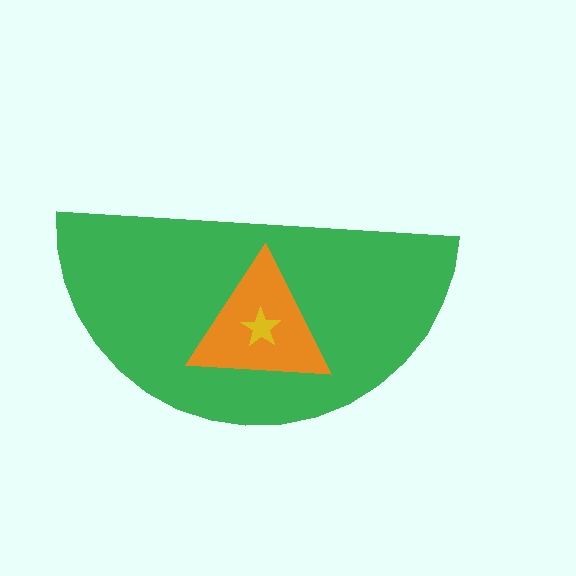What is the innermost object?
The yellow star.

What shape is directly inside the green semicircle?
The orange triangle.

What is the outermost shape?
The green semicircle.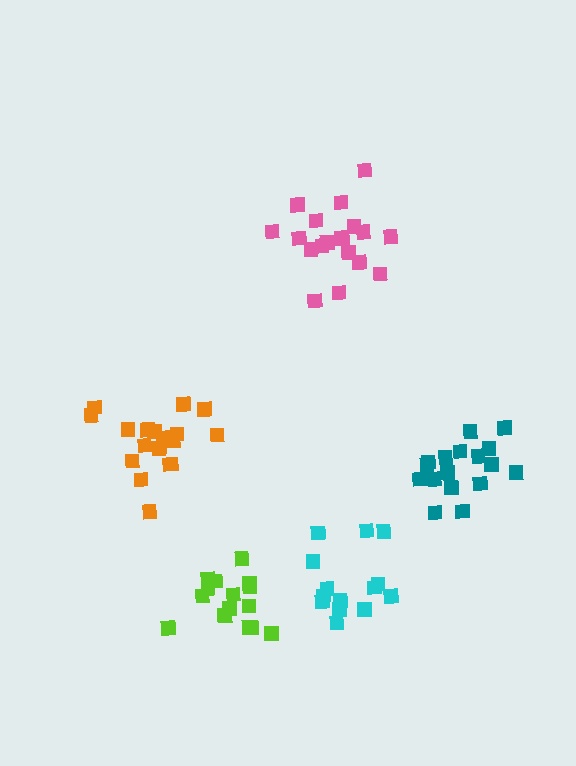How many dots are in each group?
Group 1: 19 dots, Group 2: 16 dots, Group 3: 18 dots, Group 4: 14 dots, Group 5: 17 dots (84 total).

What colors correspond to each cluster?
The clusters are colored: orange, lime, pink, cyan, teal.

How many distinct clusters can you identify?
There are 5 distinct clusters.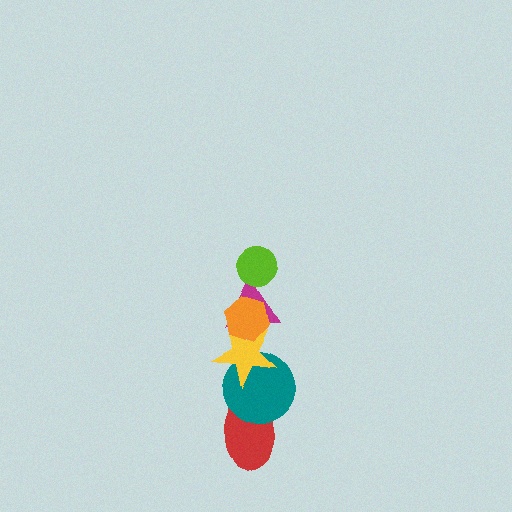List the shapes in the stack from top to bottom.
From top to bottom: the lime circle, the orange hexagon, the magenta triangle, the yellow star, the teal circle, the red ellipse.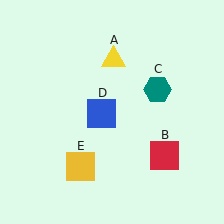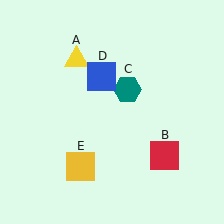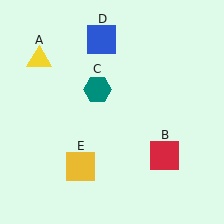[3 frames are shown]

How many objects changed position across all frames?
3 objects changed position: yellow triangle (object A), teal hexagon (object C), blue square (object D).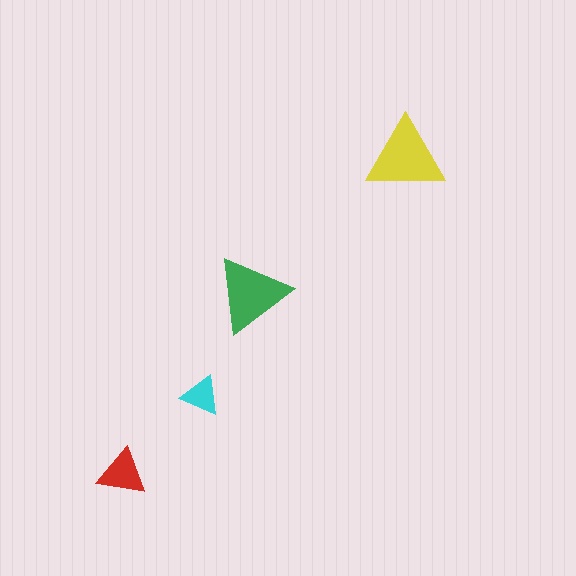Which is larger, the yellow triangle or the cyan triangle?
The yellow one.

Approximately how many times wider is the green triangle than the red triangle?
About 1.5 times wider.